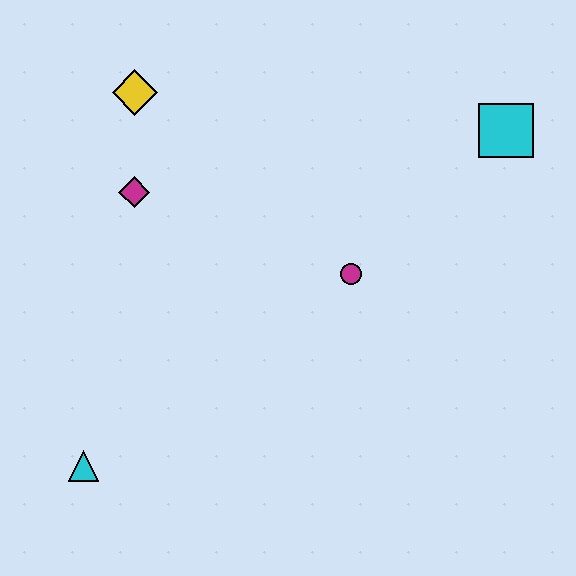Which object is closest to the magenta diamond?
The yellow diamond is closest to the magenta diamond.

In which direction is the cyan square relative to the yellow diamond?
The cyan square is to the right of the yellow diamond.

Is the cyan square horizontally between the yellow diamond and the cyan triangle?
No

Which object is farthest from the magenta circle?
The cyan triangle is farthest from the magenta circle.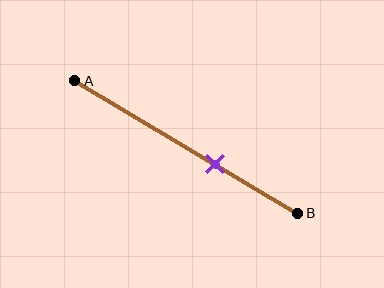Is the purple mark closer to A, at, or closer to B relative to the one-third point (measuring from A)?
The purple mark is closer to point B than the one-third point of segment AB.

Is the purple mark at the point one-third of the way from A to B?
No, the mark is at about 65% from A, not at the 33% one-third point.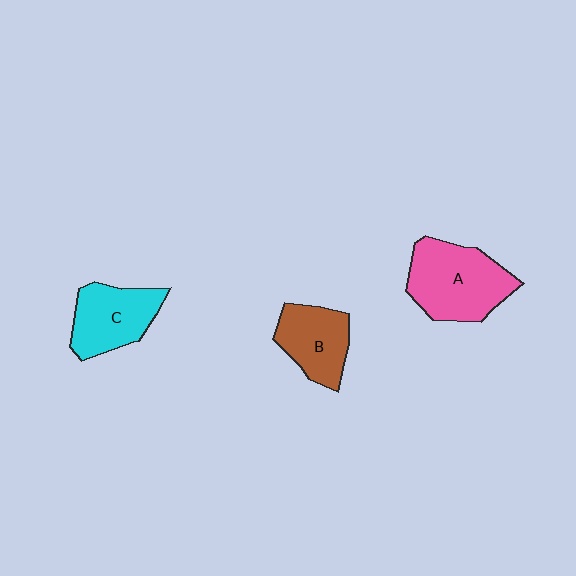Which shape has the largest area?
Shape A (pink).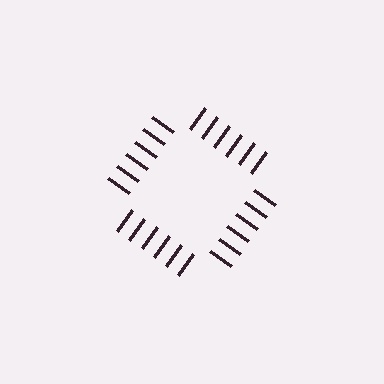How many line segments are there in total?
24 — 6 along each of the 4 edges.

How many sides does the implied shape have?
4 sides — the line-ends trace a square.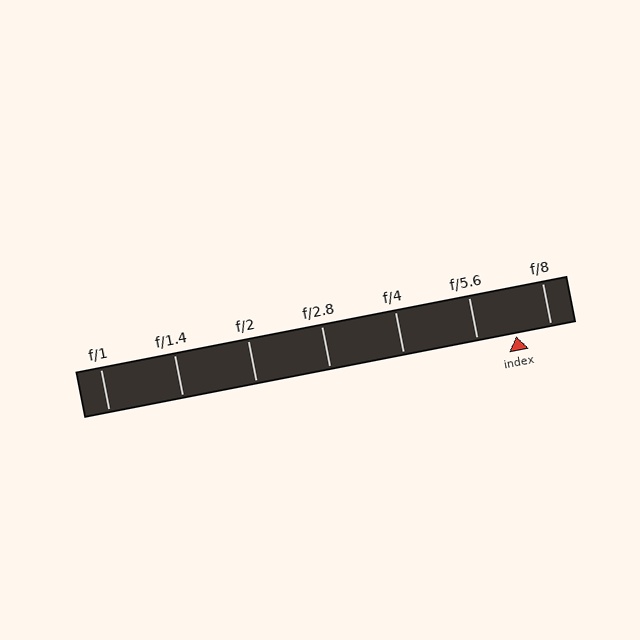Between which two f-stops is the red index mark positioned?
The index mark is between f/5.6 and f/8.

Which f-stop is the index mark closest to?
The index mark is closest to f/8.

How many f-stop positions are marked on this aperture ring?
There are 7 f-stop positions marked.